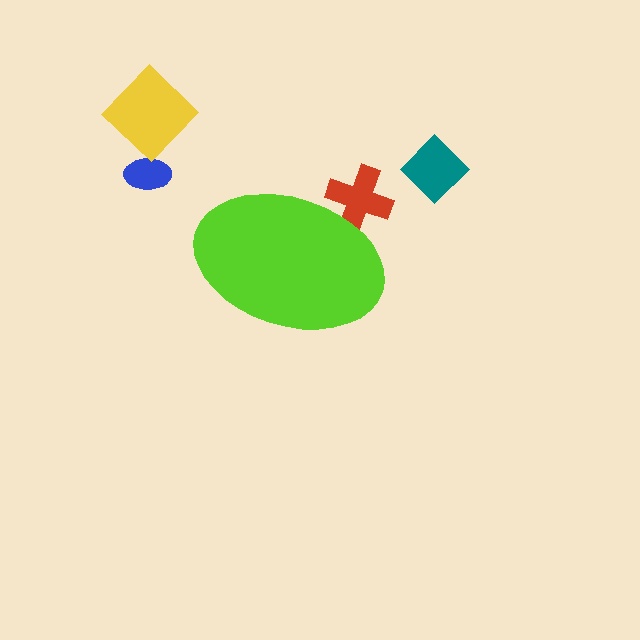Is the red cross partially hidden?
Yes, the red cross is partially hidden behind the lime ellipse.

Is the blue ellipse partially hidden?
No, the blue ellipse is fully visible.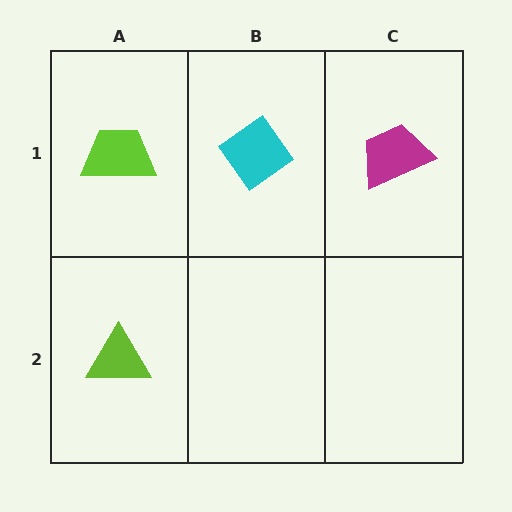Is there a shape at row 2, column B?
No, that cell is empty.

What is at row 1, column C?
A magenta trapezoid.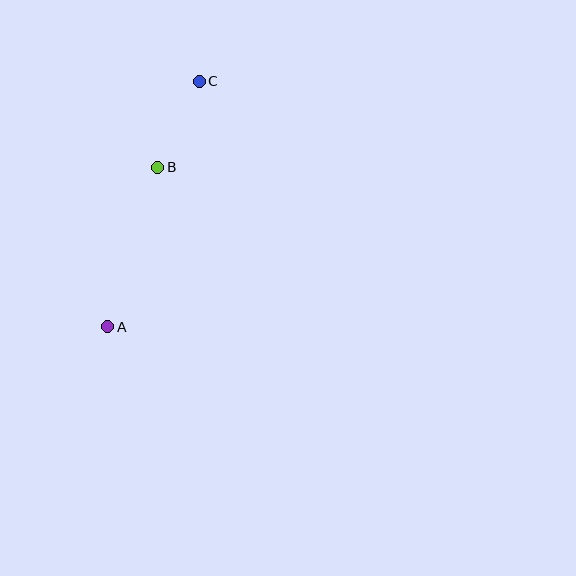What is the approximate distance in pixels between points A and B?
The distance between A and B is approximately 167 pixels.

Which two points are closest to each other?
Points B and C are closest to each other.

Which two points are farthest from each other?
Points A and C are farthest from each other.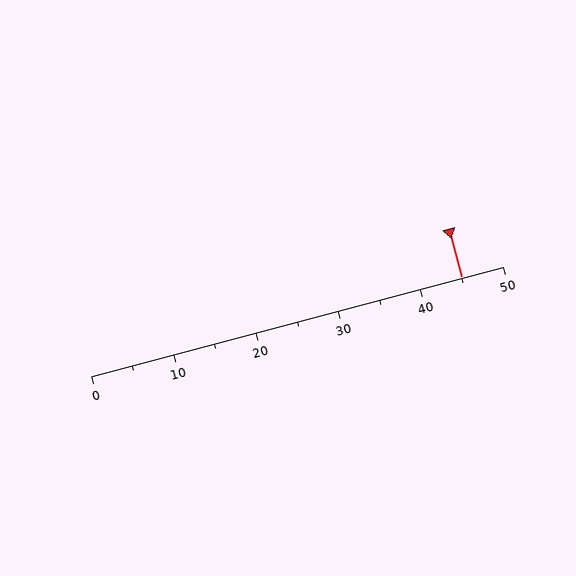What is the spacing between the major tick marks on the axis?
The major ticks are spaced 10 apart.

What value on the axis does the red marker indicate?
The marker indicates approximately 45.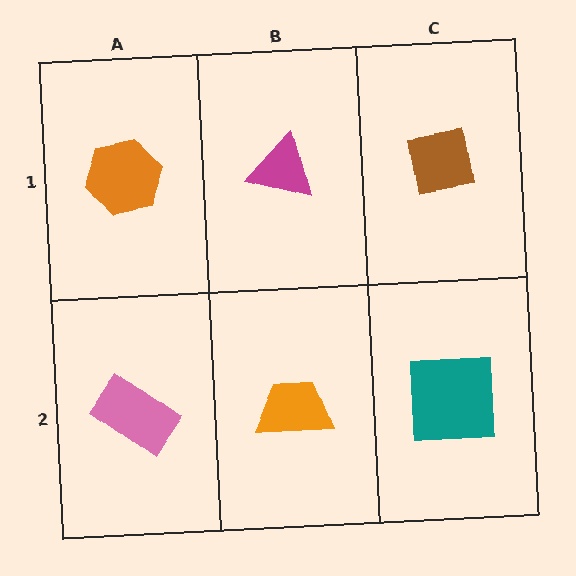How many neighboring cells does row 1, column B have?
3.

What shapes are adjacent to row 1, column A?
A pink rectangle (row 2, column A), a magenta triangle (row 1, column B).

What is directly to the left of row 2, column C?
An orange trapezoid.